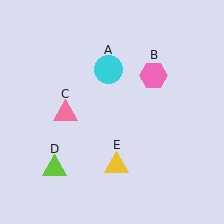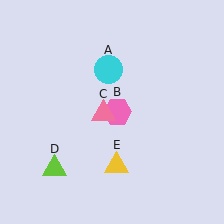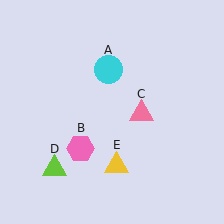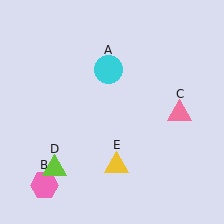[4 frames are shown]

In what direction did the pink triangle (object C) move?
The pink triangle (object C) moved right.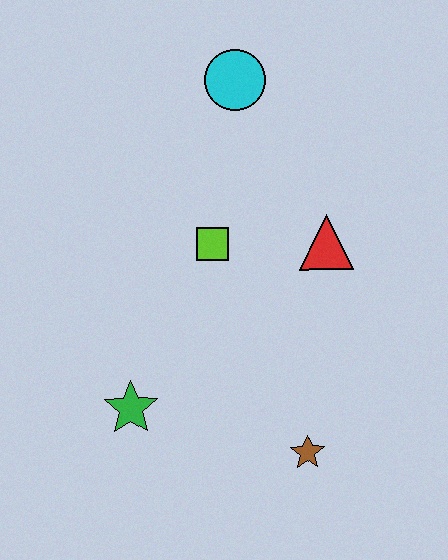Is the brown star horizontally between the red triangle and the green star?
Yes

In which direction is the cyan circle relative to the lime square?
The cyan circle is above the lime square.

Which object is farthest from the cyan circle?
The brown star is farthest from the cyan circle.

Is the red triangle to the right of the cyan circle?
Yes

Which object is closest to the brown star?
The green star is closest to the brown star.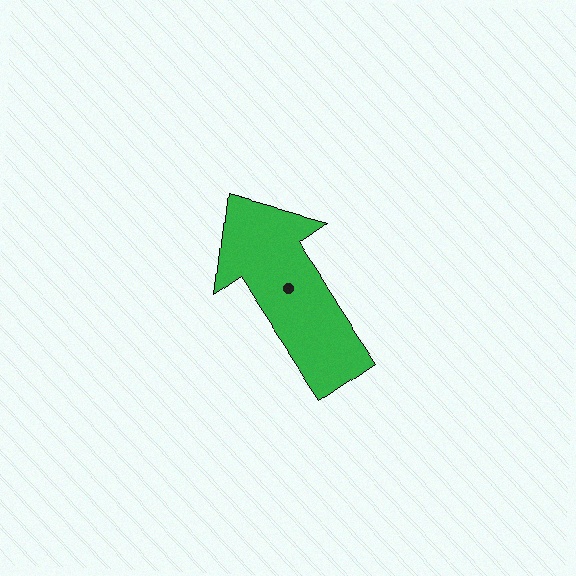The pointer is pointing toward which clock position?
Roughly 11 o'clock.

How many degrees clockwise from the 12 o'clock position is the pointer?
Approximately 326 degrees.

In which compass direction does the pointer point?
Northwest.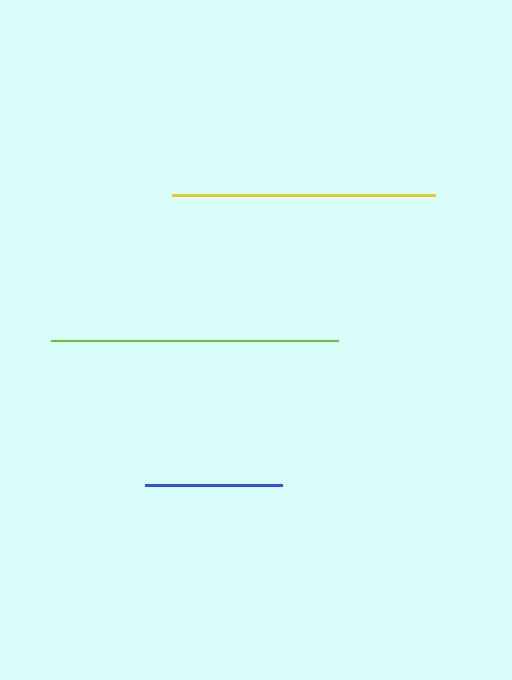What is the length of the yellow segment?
The yellow segment is approximately 263 pixels long.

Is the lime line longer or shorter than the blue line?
The lime line is longer than the blue line.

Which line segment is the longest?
The lime line is the longest at approximately 287 pixels.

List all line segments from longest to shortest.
From longest to shortest: lime, yellow, blue.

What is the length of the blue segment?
The blue segment is approximately 137 pixels long.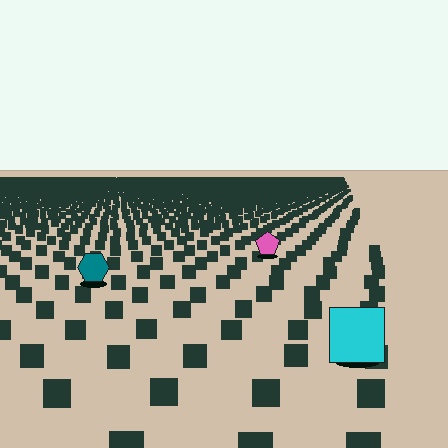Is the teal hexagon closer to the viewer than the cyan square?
No. The cyan square is closer — you can tell from the texture gradient: the ground texture is coarser near it.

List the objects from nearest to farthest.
From nearest to farthest: the cyan square, the teal hexagon, the pink pentagon.